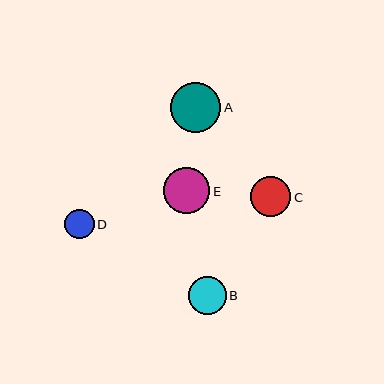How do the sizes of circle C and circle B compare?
Circle C and circle B are approximately the same size.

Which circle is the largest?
Circle A is the largest with a size of approximately 50 pixels.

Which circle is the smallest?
Circle D is the smallest with a size of approximately 29 pixels.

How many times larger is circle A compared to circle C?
Circle A is approximately 1.2 times the size of circle C.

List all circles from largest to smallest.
From largest to smallest: A, E, C, B, D.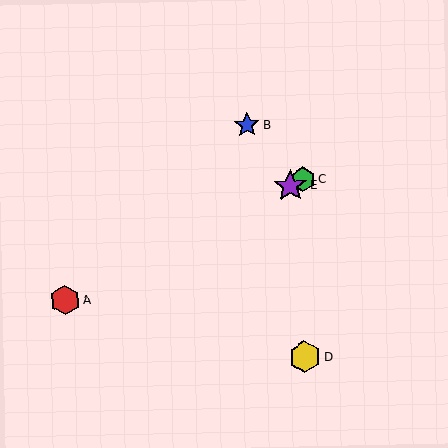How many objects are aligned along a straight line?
3 objects (A, C, E) are aligned along a straight line.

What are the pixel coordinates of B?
Object B is at (247, 125).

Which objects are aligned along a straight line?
Objects A, C, E are aligned along a straight line.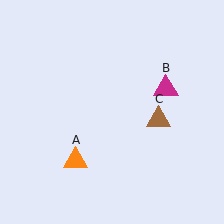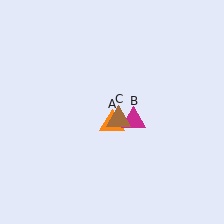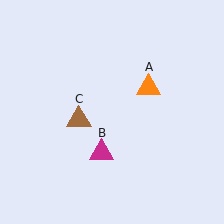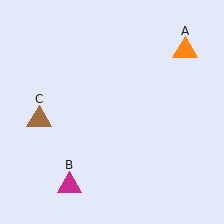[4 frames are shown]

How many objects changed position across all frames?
3 objects changed position: orange triangle (object A), magenta triangle (object B), brown triangle (object C).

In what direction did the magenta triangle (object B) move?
The magenta triangle (object B) moved down and to the left.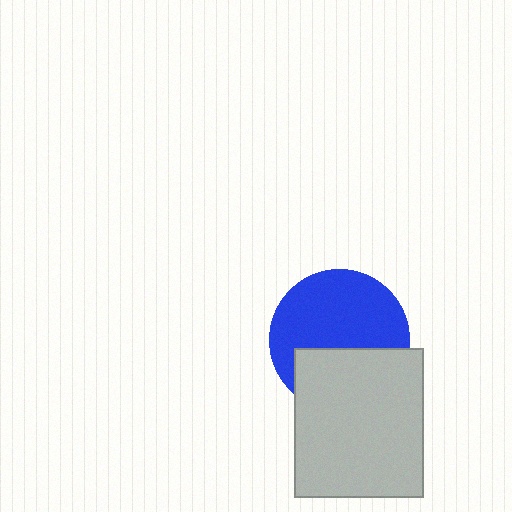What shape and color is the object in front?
The object in front is a light gray rectangle.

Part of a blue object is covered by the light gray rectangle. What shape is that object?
It is a circle.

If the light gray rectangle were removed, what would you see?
You would see the complete blue circle.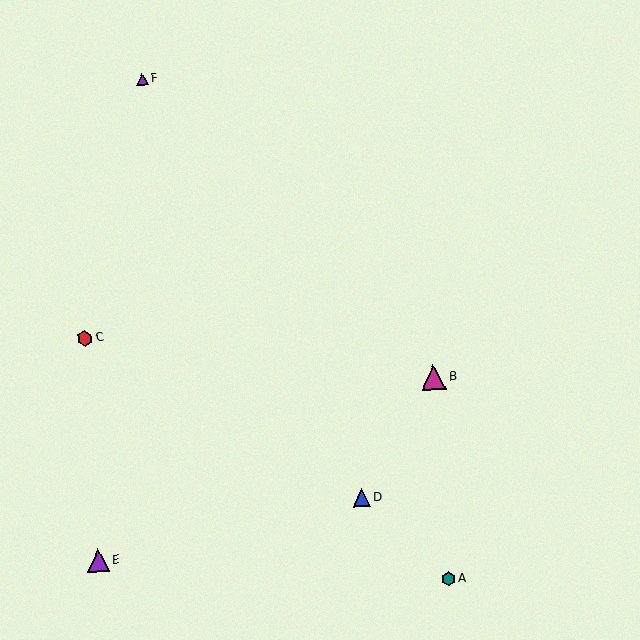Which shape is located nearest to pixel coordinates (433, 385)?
The magenta triangle (labeled B) at (433, 377) is nearest to that location.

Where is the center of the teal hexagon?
The center of the teal hexagon is at (448, 579).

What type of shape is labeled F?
Shape F is a purple triangle.